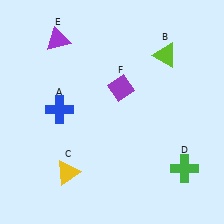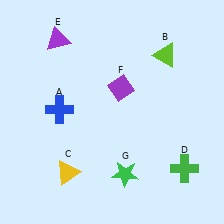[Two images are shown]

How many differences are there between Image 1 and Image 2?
There is 1 difference between the two images.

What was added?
A green star (G) was added in Image 2.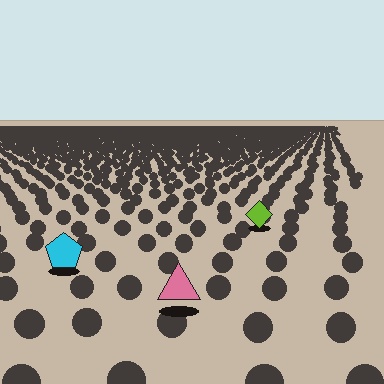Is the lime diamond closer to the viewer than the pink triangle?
No. The pink triangle is closer — you can tell from the texture gradient: the ground texture is coarser near it.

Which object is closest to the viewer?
The pink triangle is closest. The texture marks near it are larger and more spread out.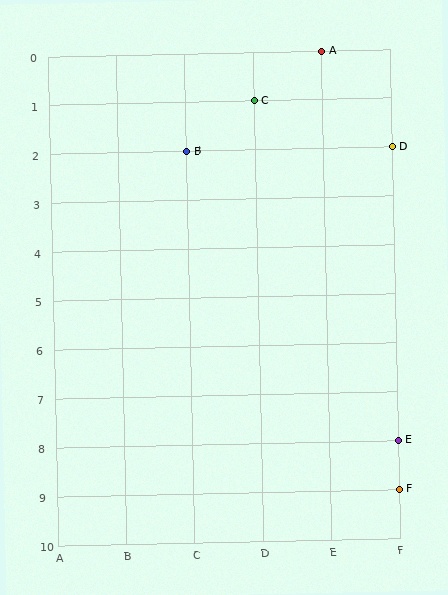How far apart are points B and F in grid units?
Points B and F are 3 columns and 7 rows apart (about 7.6 grid units diagonally).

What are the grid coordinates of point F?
Point F is at grid coordinates (F, 9).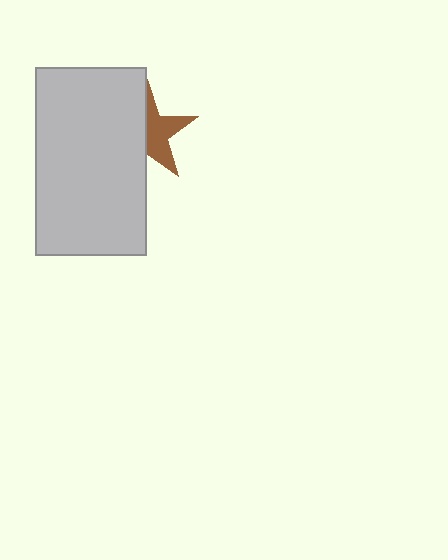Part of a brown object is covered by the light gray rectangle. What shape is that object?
It is a star.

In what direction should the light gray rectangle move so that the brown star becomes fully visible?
The light gray rectangle should move left. That is the shortest direction to clear the overlap and leave the brown star fully visible.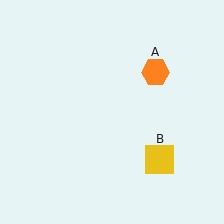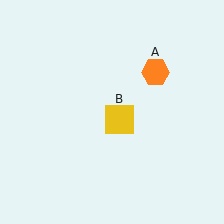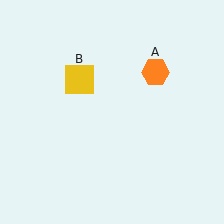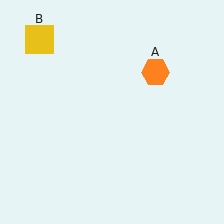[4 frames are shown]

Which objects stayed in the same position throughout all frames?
Orange hexagon (object A) remained stationary.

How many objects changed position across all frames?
1 object changed position: yellow square (object B).